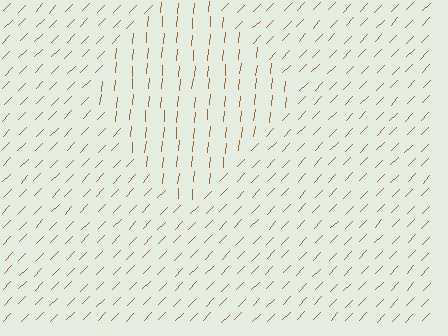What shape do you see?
I see a diamond.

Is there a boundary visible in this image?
Yes, there is a texture boundary formed by a change in line orientation.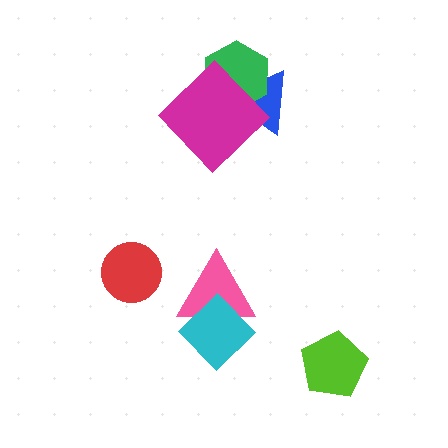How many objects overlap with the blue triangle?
2 objects overlap with the blue triangle.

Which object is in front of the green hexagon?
The magenta diamond is in front of the green hexagon.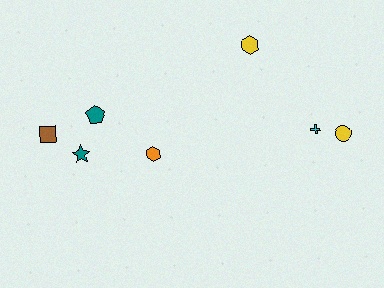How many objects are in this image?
There are 7 objects.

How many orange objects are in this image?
There is 1 orange object.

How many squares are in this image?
There is 1 square.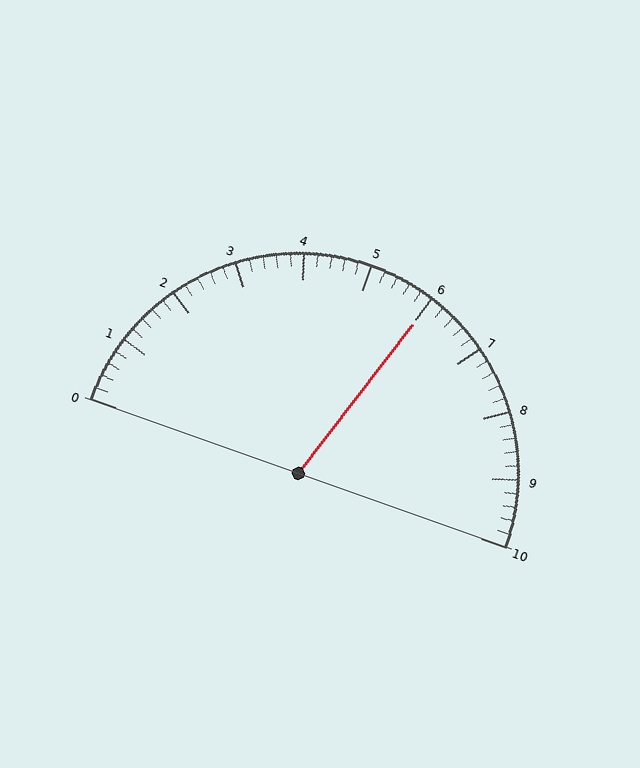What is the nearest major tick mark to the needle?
The nearest major tick mark is 6.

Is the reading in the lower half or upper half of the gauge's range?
The reading is in the upper half of the range (0 to 10).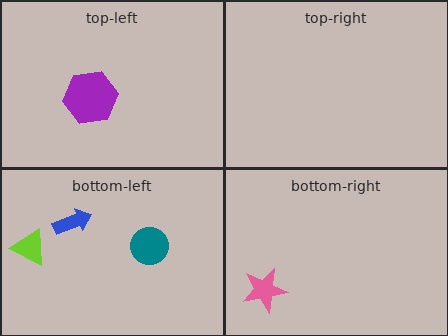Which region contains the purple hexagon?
The top-left region.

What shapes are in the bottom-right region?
The pink star.